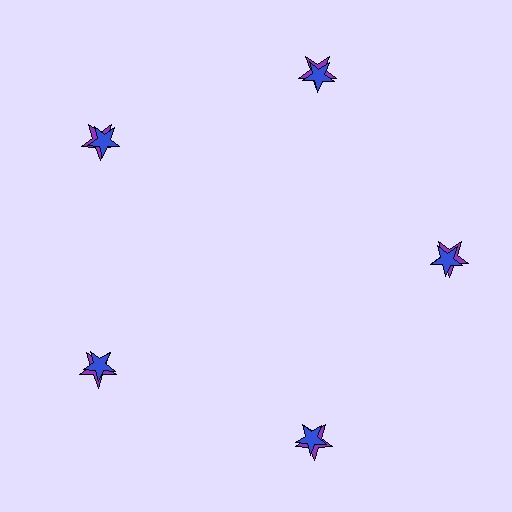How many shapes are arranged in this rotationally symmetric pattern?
There are 10 shapes, arranged in 5 groups of 2.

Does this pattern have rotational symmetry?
Yes, this pattern has 5-fold rotational symmetry. It looks the same after rotating 72 degrees around the center.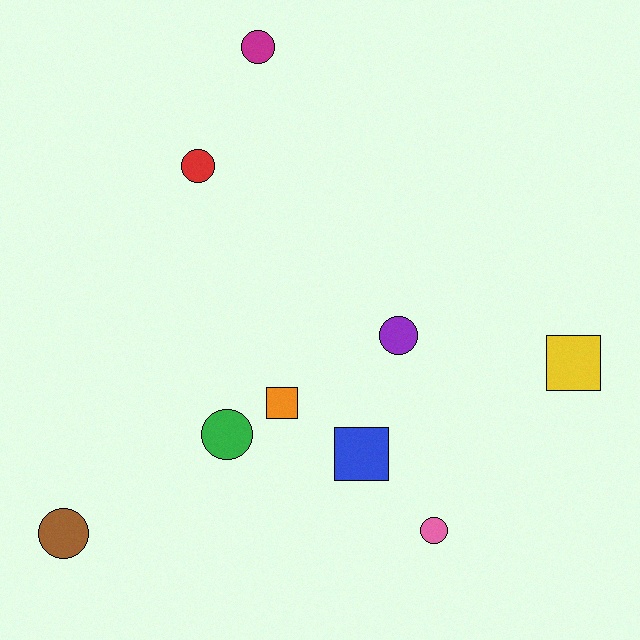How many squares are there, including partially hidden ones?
There are 3 squares.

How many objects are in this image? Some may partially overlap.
There are 9 objects.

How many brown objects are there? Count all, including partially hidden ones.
There is 1 brown object.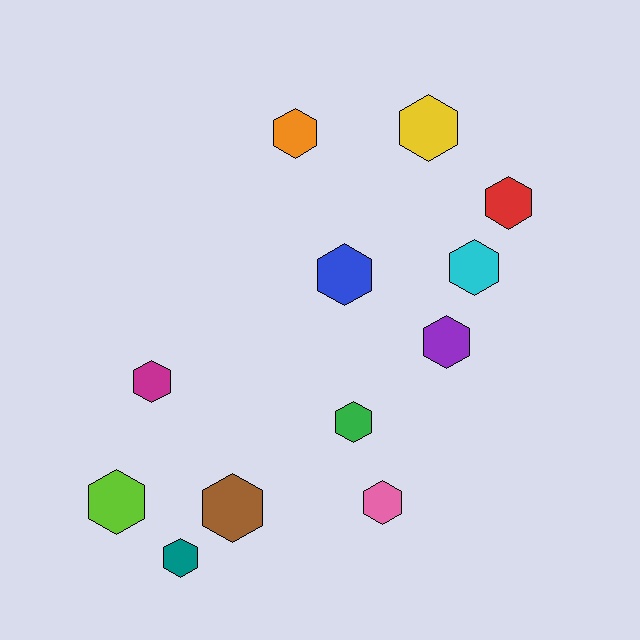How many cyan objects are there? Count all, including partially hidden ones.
There is 1 cyan object.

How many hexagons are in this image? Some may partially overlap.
There are 12 hexagons.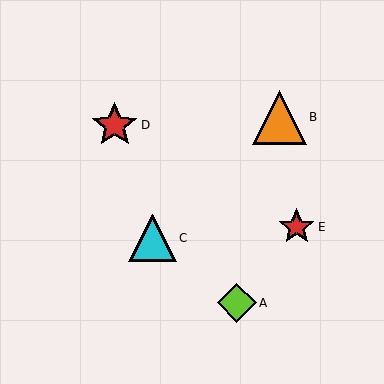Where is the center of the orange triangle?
The center of the orange triangle is at (279, 117).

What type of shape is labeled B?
Shape B is an orange triangle.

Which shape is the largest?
The orange triangle (labeled B) is the largest.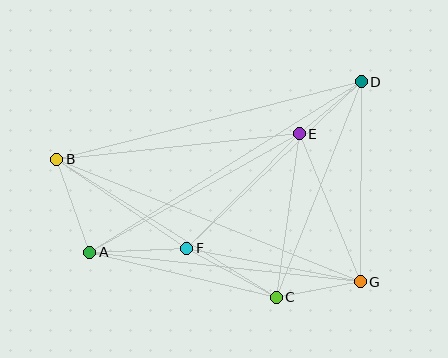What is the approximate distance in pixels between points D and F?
The distance between D and F is approximately 241 pixels.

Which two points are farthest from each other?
Points B and G are farthest from each other.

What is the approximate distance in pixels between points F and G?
The distance between F and G is approximately 177 pixels.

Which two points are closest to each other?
Points D and E are closest to each other.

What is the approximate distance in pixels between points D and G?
The distance between D and G is approximately 200 pixels.